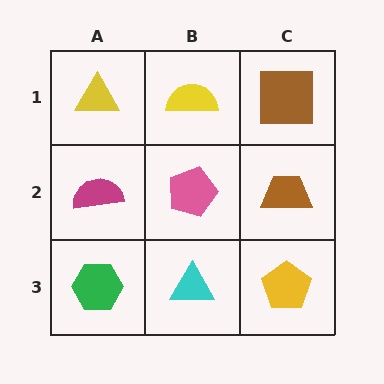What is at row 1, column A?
A yellow triangle.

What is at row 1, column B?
A yellow semicircle.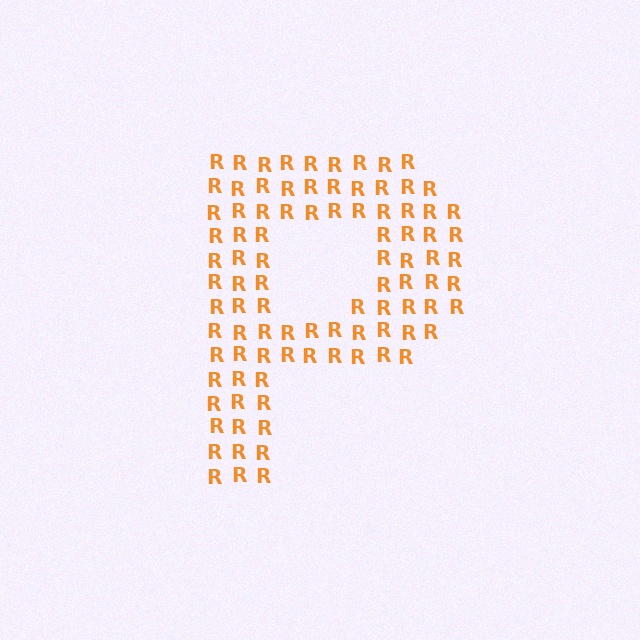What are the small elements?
The small elements are letter R's.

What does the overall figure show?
The overall figure shows the letter P.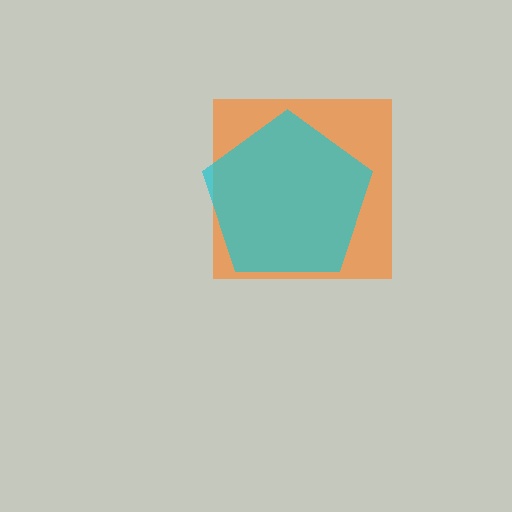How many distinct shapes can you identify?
There are 2 distinct shapes: an orange square, a cyan pentagon.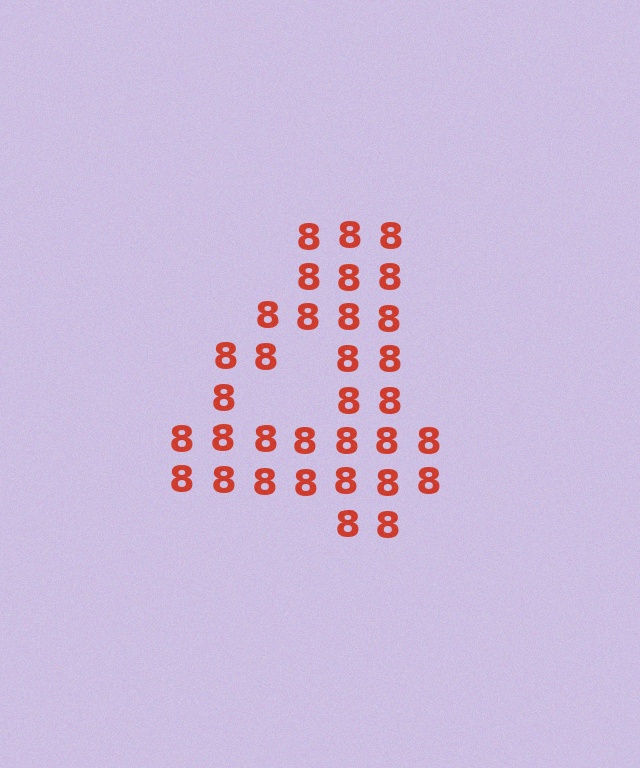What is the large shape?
The large shape is the digit 4.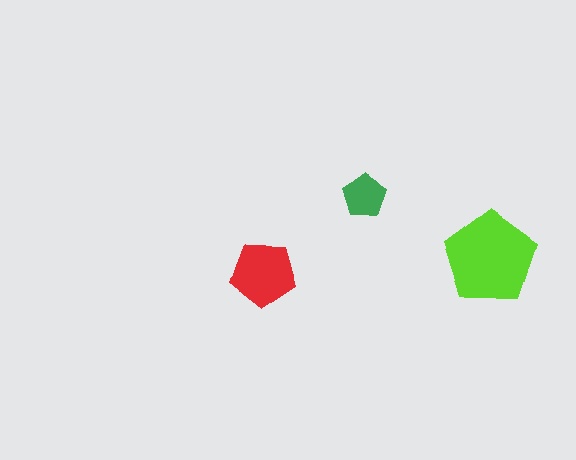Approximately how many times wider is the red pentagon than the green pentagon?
About 1.5 times wider.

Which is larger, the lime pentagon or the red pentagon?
The lime one.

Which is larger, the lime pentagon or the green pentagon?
The lime one.